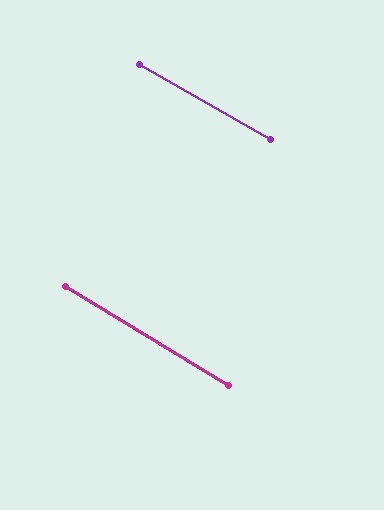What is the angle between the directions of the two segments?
Approximately 1 degree.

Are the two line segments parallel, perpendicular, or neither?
Parallel — their directions differ by only 1.4°.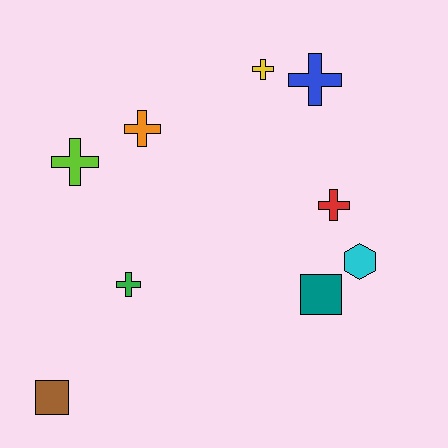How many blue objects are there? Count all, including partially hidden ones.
There is 1 blue object.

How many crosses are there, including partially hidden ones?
There are 6 crosses.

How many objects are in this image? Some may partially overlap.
There are 9 objects.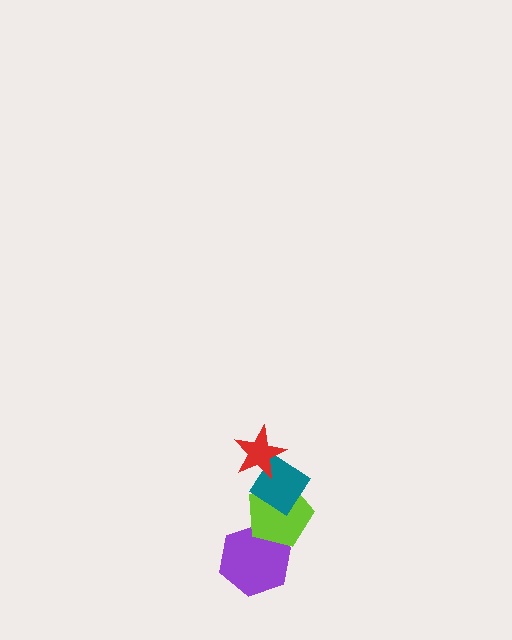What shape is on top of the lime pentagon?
The teal diamond is on top of the lime pentagon.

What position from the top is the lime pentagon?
The lime pentagon is 3rd from the top.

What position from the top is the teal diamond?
The teal diamond is 2nd from the top.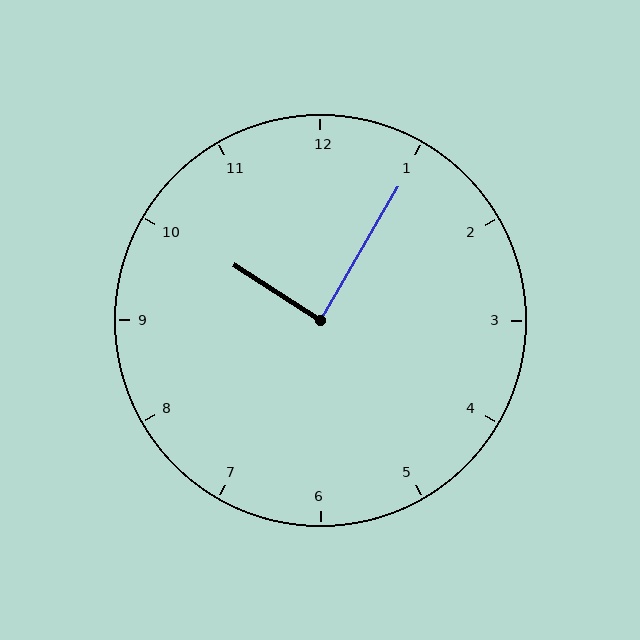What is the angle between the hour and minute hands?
Approximately 88 degrees.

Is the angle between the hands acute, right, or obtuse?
It is right.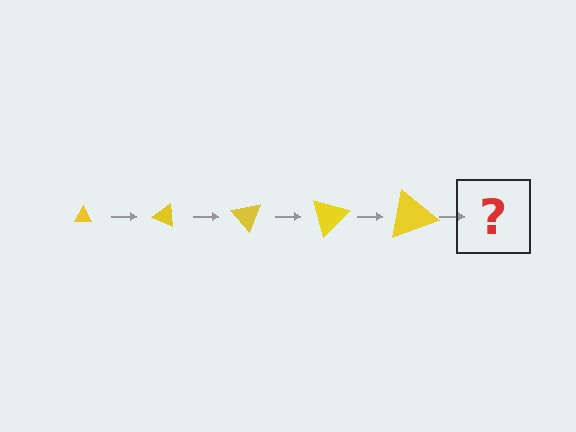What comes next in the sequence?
The next element should be a triangle, larger than the previous one and rotated 125 degrees from the start.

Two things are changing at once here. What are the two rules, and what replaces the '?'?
The two rules are that the triangle grows larger each step and it rotates 25 degrees each step. The '?' should be a triangle, larger than the previous one and rotated 125 degrees from the start.